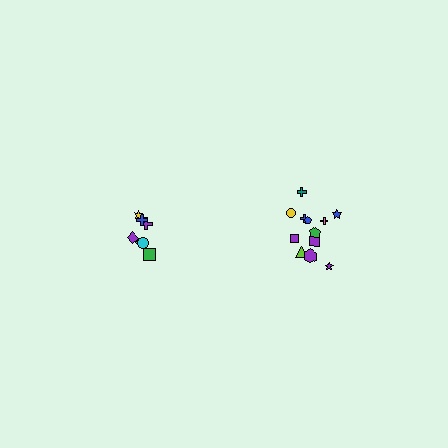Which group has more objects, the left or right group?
The right group.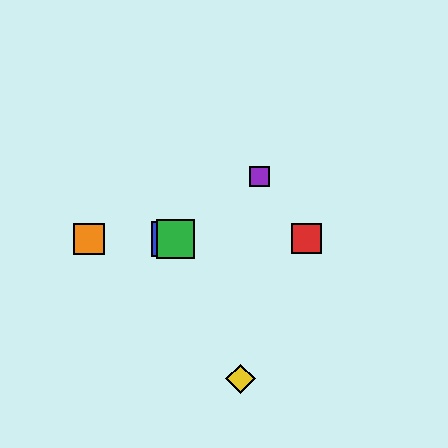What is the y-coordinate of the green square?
The green square is at y≈239.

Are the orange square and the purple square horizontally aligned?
No, the orange square is at y≈239 and the purple square is at y≈177.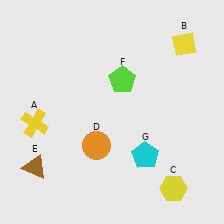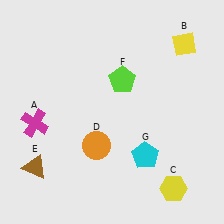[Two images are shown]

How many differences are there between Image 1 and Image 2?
There is 1 difference between the two images.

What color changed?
The cross (A) changed from yellow in Image 1 to magenta in Image 2.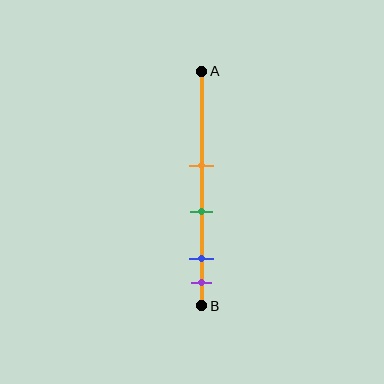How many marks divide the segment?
There are 4 marks dividing the segment.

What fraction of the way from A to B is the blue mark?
The blue mark is approximately 80% (0.8) of the way from A to B.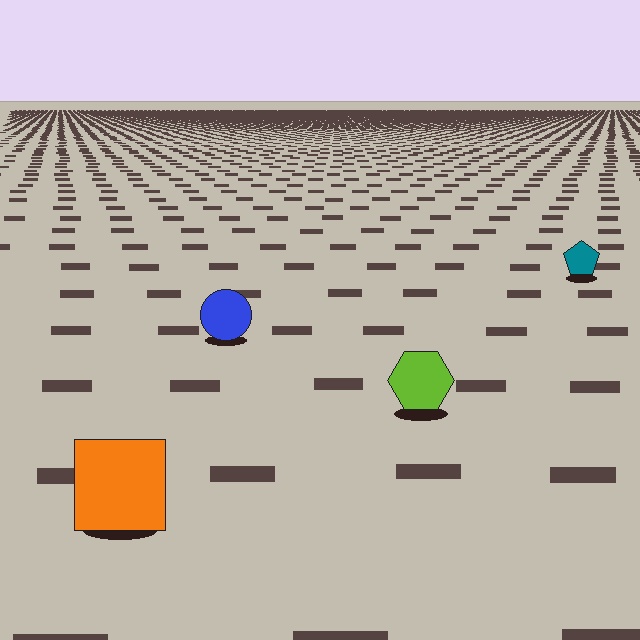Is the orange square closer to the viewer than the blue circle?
Yes. The orange square is closer — you can tell from the texture gradient: the ground texture is coarser near it.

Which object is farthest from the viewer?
The teal pentagon is farthest from the viewer. It appears smaller and the ground texture around it is denser.